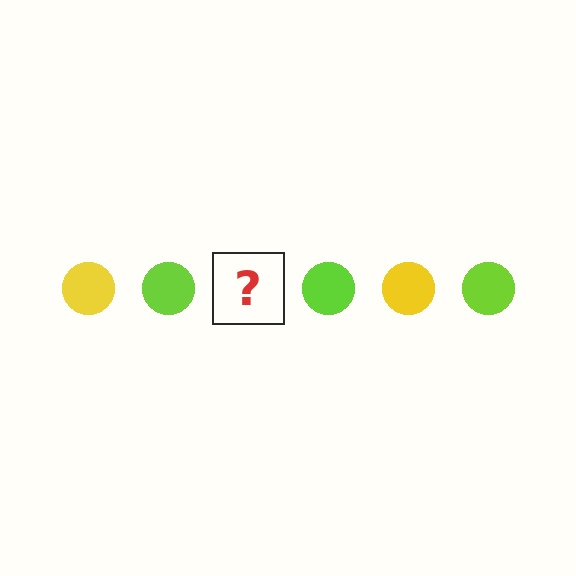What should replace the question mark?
The question mark should be replaced with a yellow circle.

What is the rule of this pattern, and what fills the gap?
The rule is that the pattern cycles through yellow, lime circles. The gap should be filled with a yellow circle.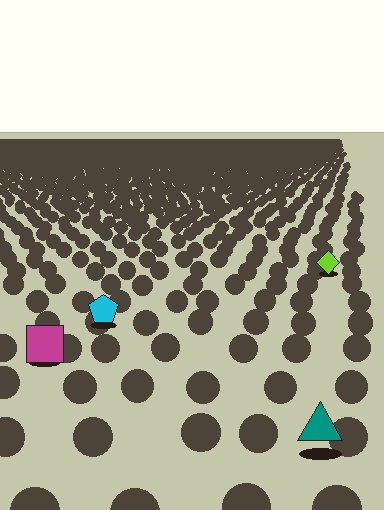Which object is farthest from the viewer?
The lime diamond is farthest from the viewer. It appears smaller and the ground texture around it is denser.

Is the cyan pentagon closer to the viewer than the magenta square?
No. The magenta square is closer — you can tell from the texture gradient: the ground texture is coarser near it.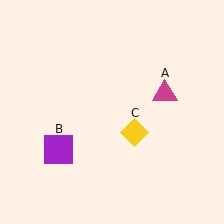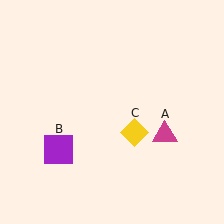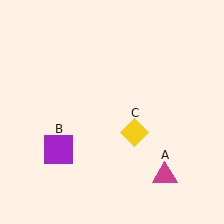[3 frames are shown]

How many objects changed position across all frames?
1 object changed position: magenta triangle (object A).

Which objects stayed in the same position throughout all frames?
Purple square (object B) and yellow diamond (object C) remained stationary.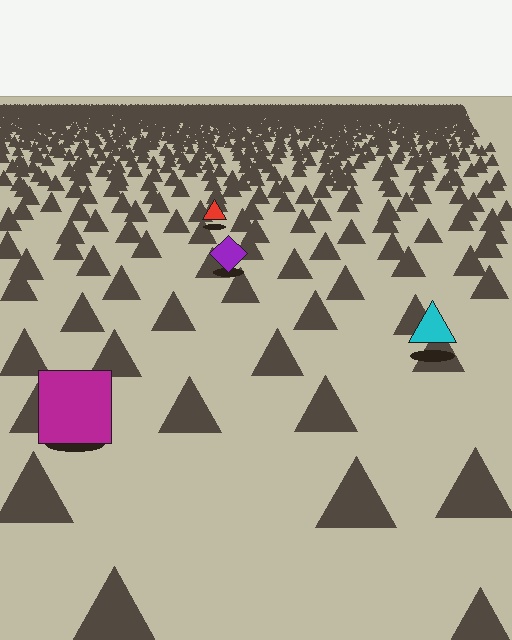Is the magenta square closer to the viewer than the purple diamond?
Yes. The magenta square is closer — you can tell from the texture gradient: the ground texture is coarser near it.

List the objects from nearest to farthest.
From nearest to farthest: the magenta square, the cyan triangle, the purple diamond, the red triangle.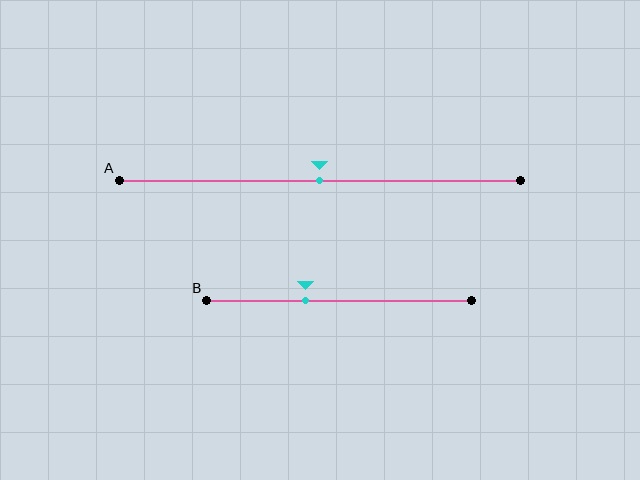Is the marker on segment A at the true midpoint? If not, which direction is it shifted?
Yes, the marker on segment A is at the true midpoint.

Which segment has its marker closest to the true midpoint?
Segment A has its marker closest to the true midpoint.